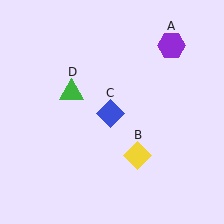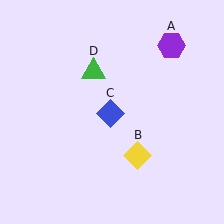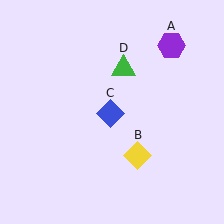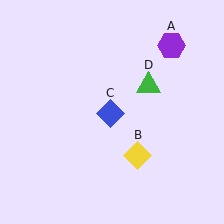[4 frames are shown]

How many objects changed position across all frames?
1 object changed position: green triangle (object D).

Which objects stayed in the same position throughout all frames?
Purple hexagon (object A) and yellow diamond (object B) and blue diamond (object C) remained stationary.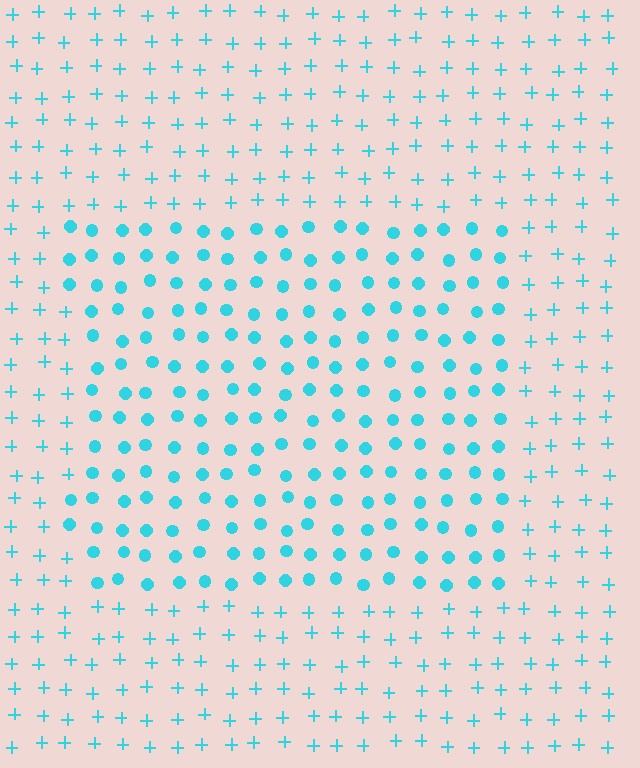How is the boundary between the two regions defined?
The boundary is defined by a change in element shape: circles inside vs. plus signs outside. All elements share the same color and spacing.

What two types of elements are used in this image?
The image uses circles inside the rectangle region and plus signs outside it.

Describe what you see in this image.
The image is filled with small cyan elements arranged in a uniform grid. A rectangle-shaped region contains circles, while the surrounding area contains plus signs. The boundary is defined purely by the change in element shape.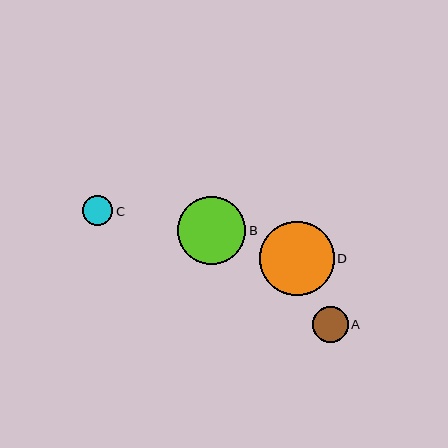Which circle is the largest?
Circle D is the largest with a size of approximately 75 pixels.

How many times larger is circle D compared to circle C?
Circle D is approximately 2.5 times the size of circle C.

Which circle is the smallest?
Circle C is the smallest with a size of approximately 30 pixels.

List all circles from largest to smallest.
From largest to smallest: D, B, A, C.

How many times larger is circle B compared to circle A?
Circle B is approximately 1.9 times the size of circle A.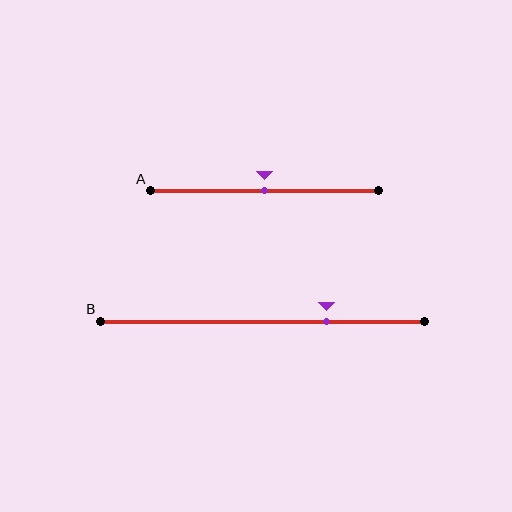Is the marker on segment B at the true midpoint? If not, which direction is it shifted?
No, the marker on segment B is shifted to the right by about 20% of the segment length.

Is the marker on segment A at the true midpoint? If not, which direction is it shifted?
Yes, the marker on segment A is at the true midpoint.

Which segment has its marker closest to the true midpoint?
Segment A has its marker closest to the true midpoint.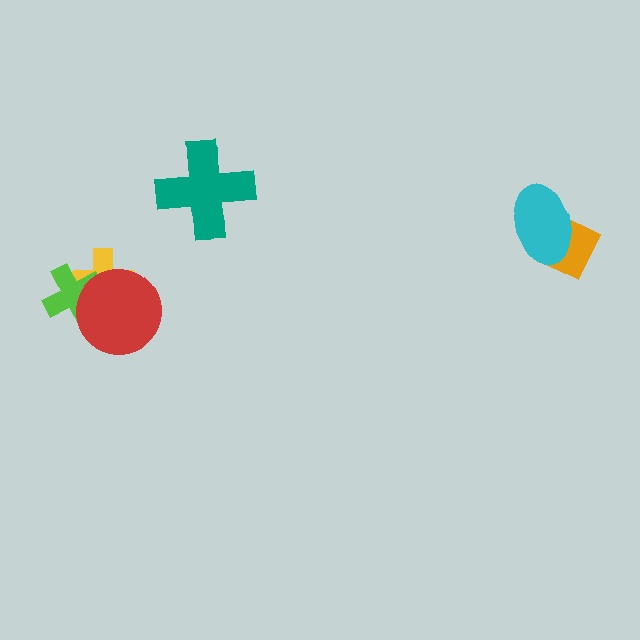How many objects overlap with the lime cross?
2 objects overlap with the lime cross.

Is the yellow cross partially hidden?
Yes, it is partially covered by another shape.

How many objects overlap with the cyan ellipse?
1 object overlaps with the cyan ellipse.